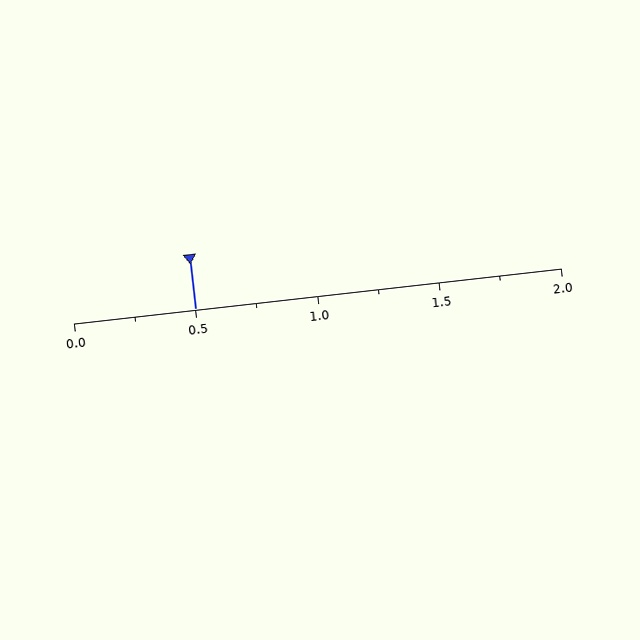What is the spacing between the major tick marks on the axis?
The major ticks are spaced 0.5 apart.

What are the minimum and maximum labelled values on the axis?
The axis runs from 0.0 to 2.0.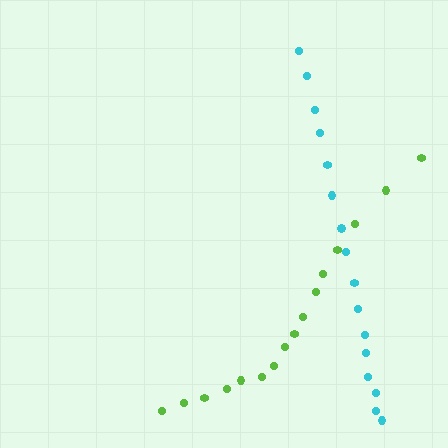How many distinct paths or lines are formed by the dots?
There are 2 distinct paths.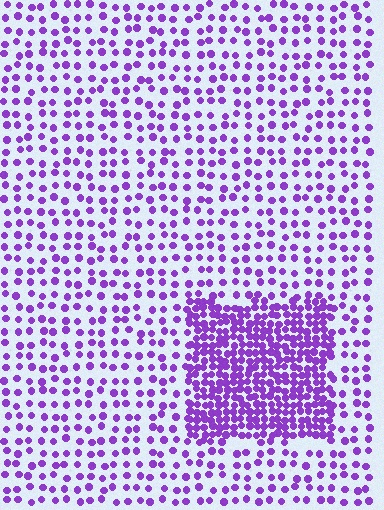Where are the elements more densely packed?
The elements are more densely packed inside the rectangle boundary.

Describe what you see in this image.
The image contains small purple elements arranged at two different densities. A rectangle-shaped region is visible where the elements are more densely packed than the surrounding area.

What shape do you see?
I see a rectangle.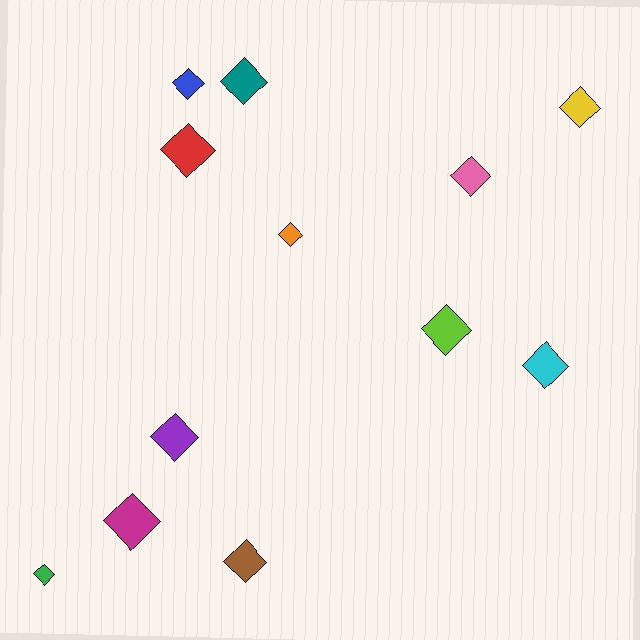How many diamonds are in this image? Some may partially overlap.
There are 12 diamonds.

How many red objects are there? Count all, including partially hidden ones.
There is 1 red object.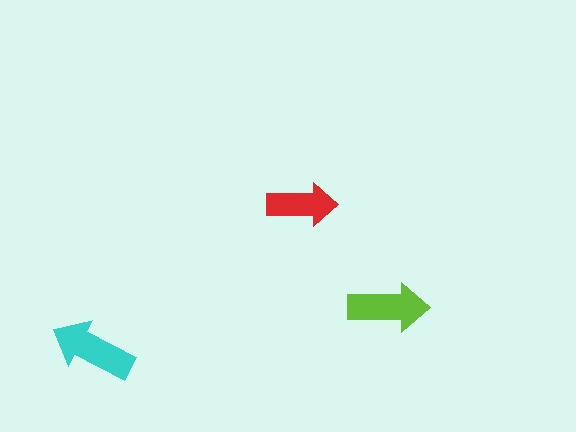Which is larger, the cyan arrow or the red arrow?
The cyan one.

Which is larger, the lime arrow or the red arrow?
The lime one.